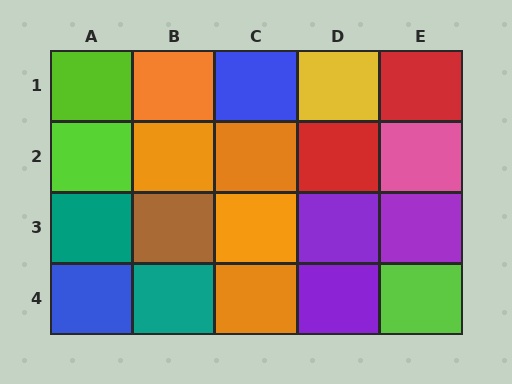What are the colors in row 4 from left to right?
Blue, teal, orange, purple, lime.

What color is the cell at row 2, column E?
Pink.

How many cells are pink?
1 cell is pink.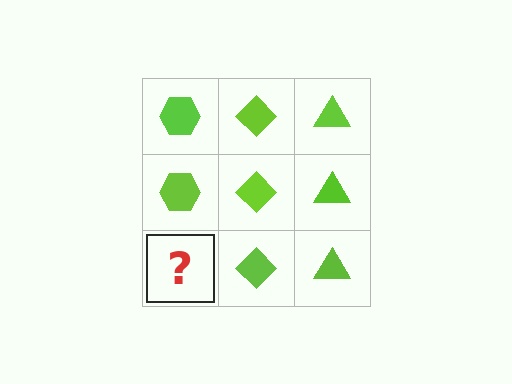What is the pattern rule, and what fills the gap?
The rule is that each column has a consistent shape. The gap should be filled with a lime hexagon.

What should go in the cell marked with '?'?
The missing cell should contain a lime hexagon.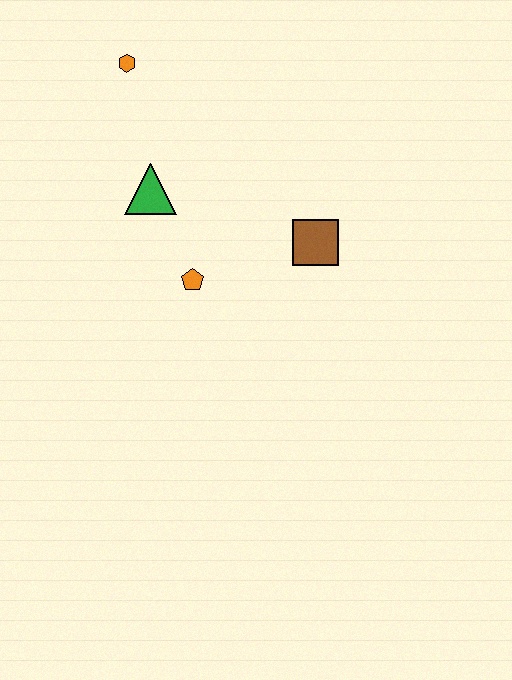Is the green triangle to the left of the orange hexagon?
No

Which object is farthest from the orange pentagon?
The orange hexagon is farthest from the orange pentagon.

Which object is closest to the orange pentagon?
The green triangle is closest to the orange pentagon.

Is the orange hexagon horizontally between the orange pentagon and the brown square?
No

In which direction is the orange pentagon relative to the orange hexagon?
The orange pentagon is below the orange hexagon.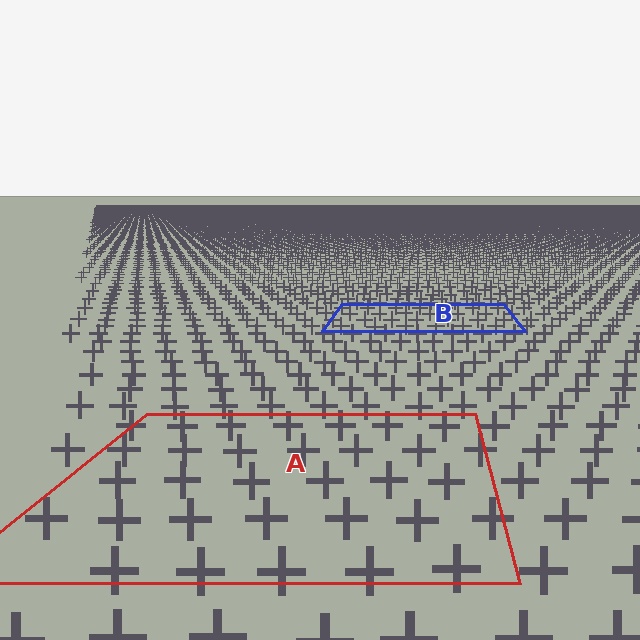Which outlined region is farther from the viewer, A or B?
Region B is farther from the viewer — the texture elements inside it appear smaller and more densely packed.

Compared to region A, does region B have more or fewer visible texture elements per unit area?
Region B has more texture elements per unit area — they are packed more densely because it is farther away.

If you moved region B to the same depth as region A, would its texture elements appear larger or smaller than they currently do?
They would appear larger. At a closer depth, the same texture elements are projected at a bigger on-screen size.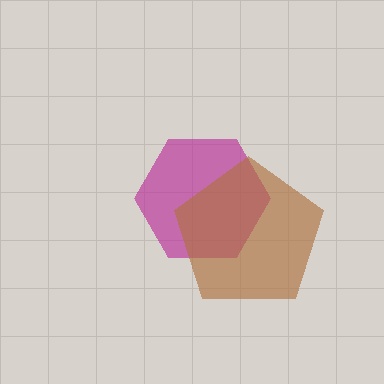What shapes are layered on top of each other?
The layered shapes are: a magenta hexagon, a brown pentagon.